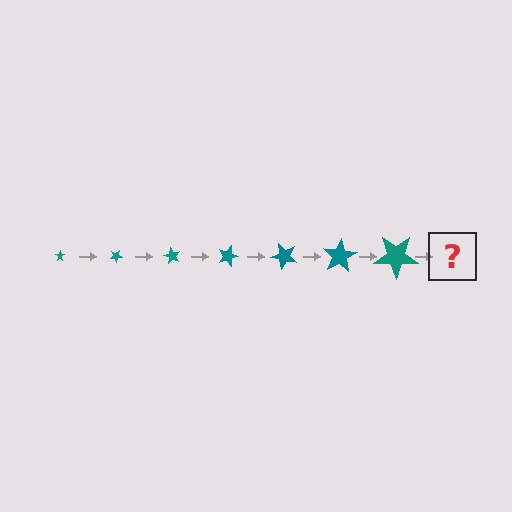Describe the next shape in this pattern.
It should be a star, larger than the previous one and rotated 210 degrees from the start.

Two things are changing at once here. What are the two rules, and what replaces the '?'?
The two rules are that the star grows larger each step and it rotates 30 degrees each step. The '?' should be a star, larger than the previous one and rotated 210 degrees from the start.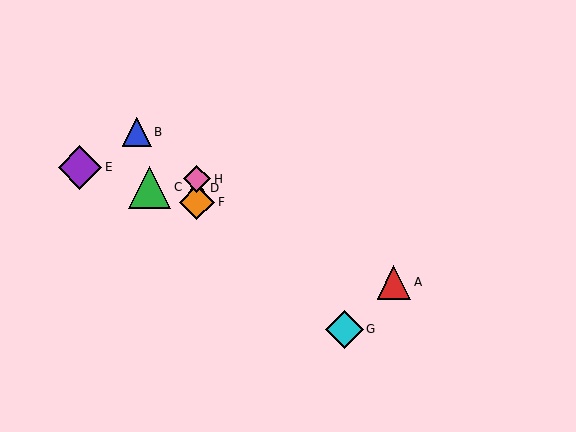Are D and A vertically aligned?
No, D is at x≈197 and A is at x≈394.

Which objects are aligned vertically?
Objects D, F, H are aligned vertically.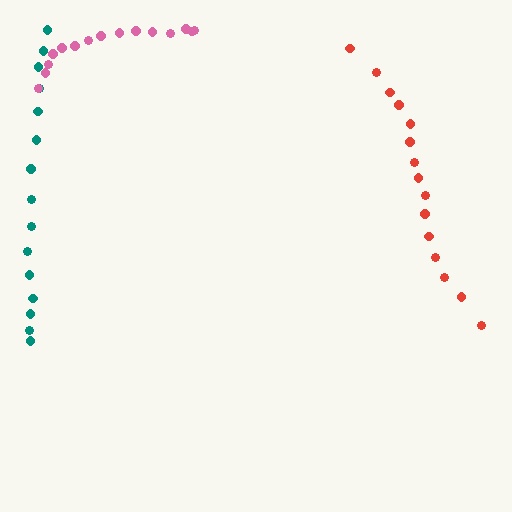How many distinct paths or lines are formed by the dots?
There are 3 distinct paths.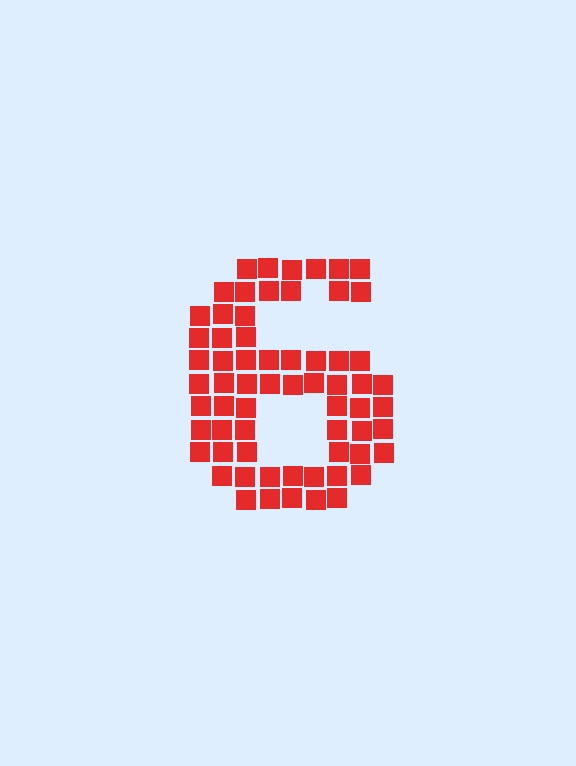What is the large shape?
The large shape is the digit 6.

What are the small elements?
The small elements are squares.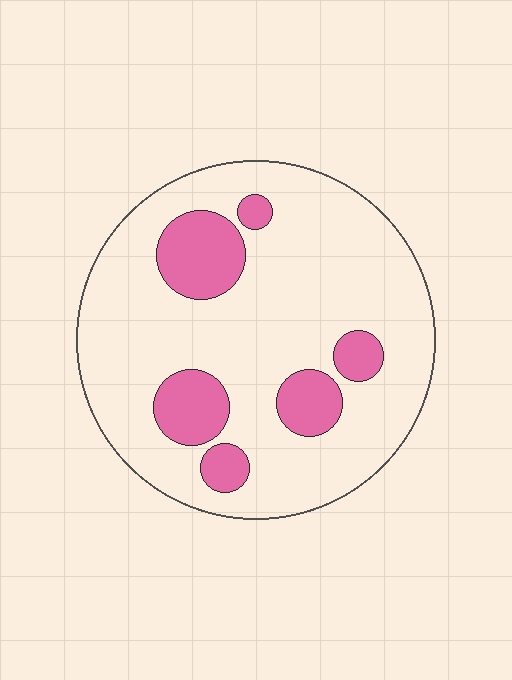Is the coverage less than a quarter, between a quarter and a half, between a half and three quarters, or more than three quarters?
Less than a quarter.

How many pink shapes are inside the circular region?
6.